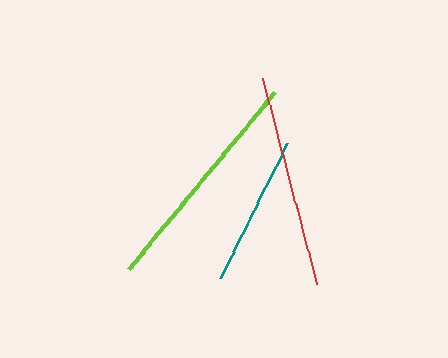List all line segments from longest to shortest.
From longest to shortest: lime, red, teal.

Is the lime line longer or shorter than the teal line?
The lime line is longer than the teal line.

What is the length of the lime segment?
The lime segment is approximately 230 pixels long.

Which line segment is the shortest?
The teal line is the shortest at approximately 151 pixels.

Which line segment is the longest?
The lime line is the longest at approximately 230 pixels.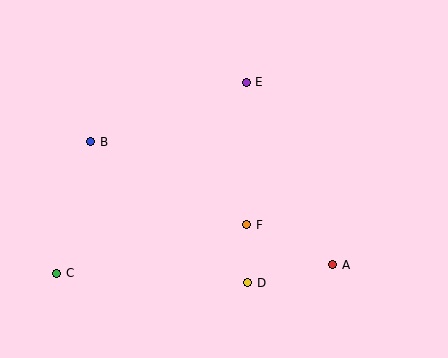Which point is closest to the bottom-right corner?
Point A is closest to the bottom-right corner.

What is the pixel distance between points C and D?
The distance between C and D is 191 pixels.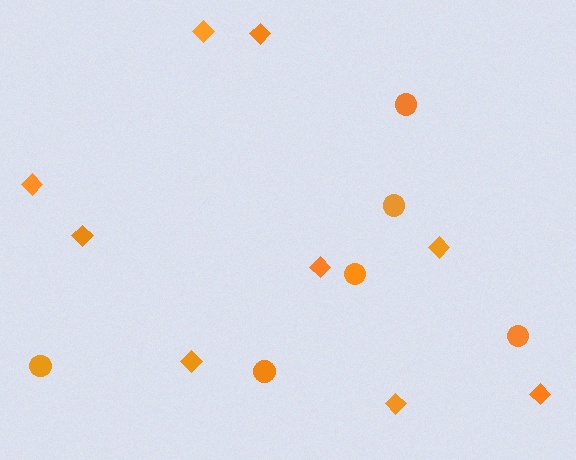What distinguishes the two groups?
There are 2 groups: one group of circles (6) and one group of diamonds (9).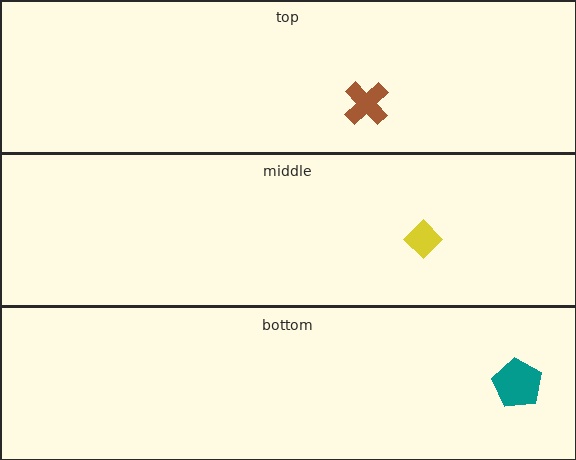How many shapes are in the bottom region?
1.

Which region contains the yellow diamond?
The middle region.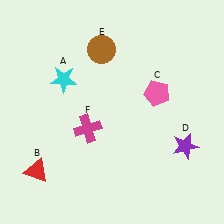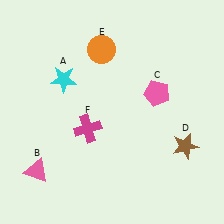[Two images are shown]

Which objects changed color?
B changed from red to pink. D changed from purple to brown. E changed from brown to orange.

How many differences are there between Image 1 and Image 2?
There are 3 differences between the two images.